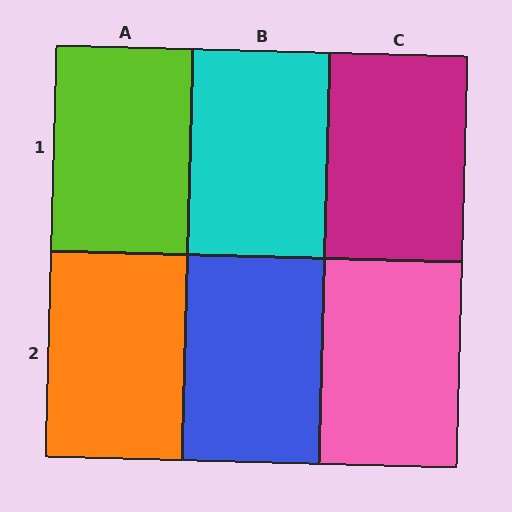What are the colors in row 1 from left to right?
Lime, cyan, magenta.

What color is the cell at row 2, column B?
Blue.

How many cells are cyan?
1 cell is cyan.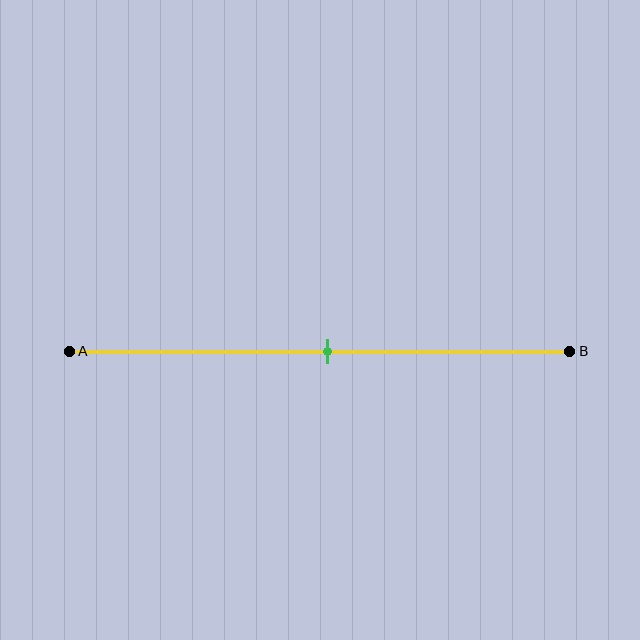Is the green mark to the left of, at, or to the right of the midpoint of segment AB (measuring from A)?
The green mark is approximately at the midpoint of segment AB.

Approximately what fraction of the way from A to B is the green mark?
The green mark is approximately 50% of the way from A to B.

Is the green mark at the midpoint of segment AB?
Yes, the mark is approximately at the midpoint.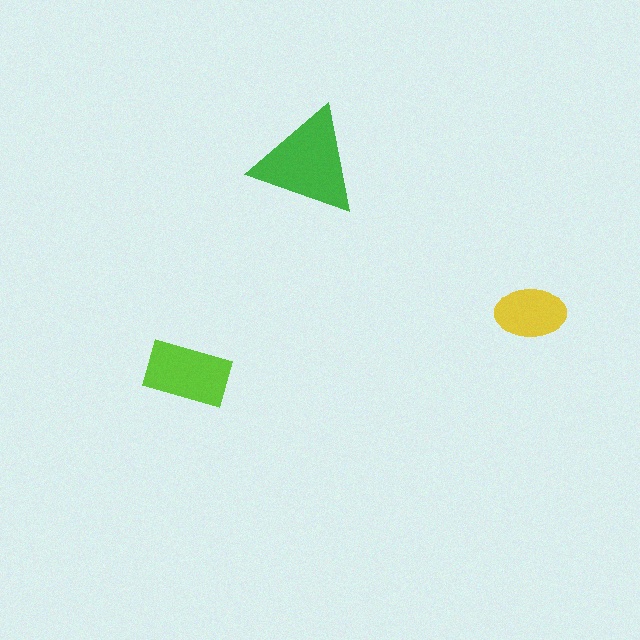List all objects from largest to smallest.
The green triangle, the lime rectangle, the yellow ellipse.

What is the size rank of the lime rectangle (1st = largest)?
2nd.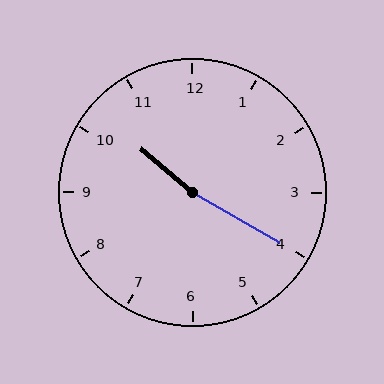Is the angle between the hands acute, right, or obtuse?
It is obtuse.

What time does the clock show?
10:20.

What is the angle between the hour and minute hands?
Approximately 170 degrees.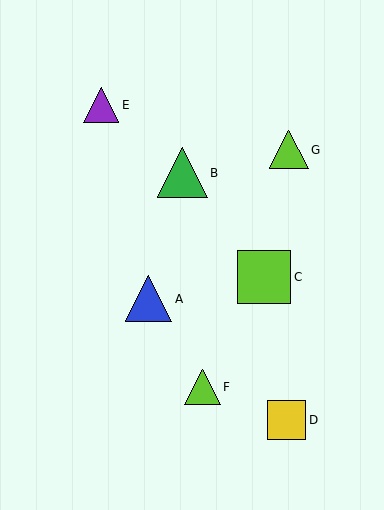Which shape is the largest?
The lime square (labeled C) is the largest.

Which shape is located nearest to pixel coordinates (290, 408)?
The yellow square (labeled D) at (286, 420) is nearest to that location.